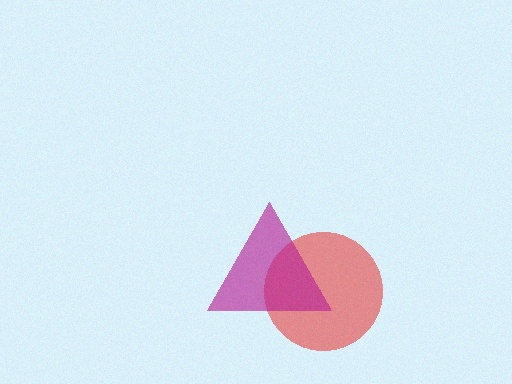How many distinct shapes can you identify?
There are 2 distinct shapes: a red circle, a magenta triangle.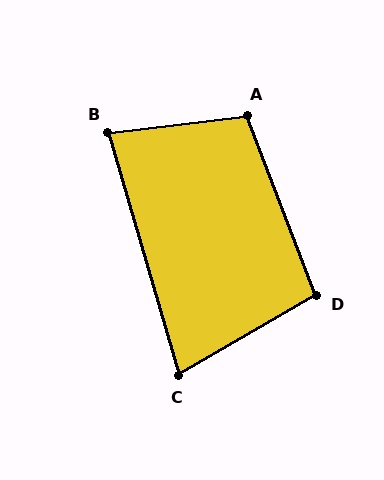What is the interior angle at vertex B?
Approximately 81 degrees (acute).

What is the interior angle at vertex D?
Approximately 99 degrees (obtuse).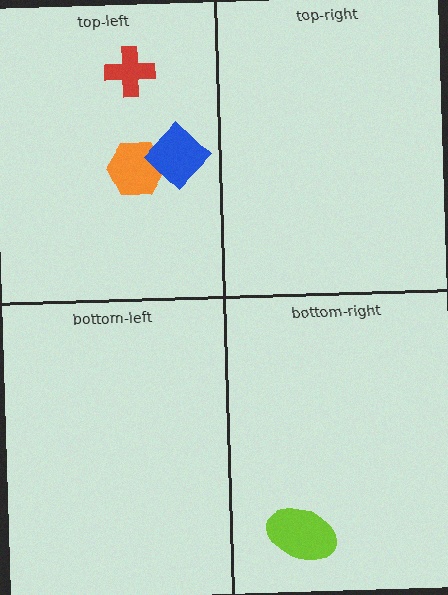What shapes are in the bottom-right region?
The lime ellipse.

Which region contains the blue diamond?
The top-left region.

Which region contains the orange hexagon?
The top-left region.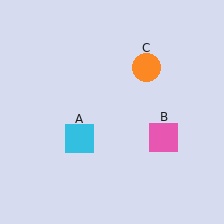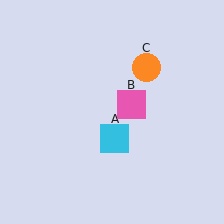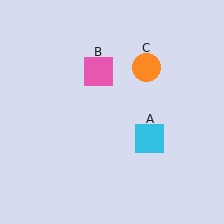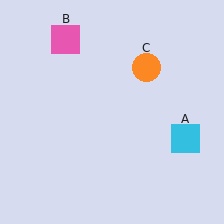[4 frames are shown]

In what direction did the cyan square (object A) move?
The cyan square (object A) moved right.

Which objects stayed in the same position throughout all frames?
Orange circle (object C) remained stationary.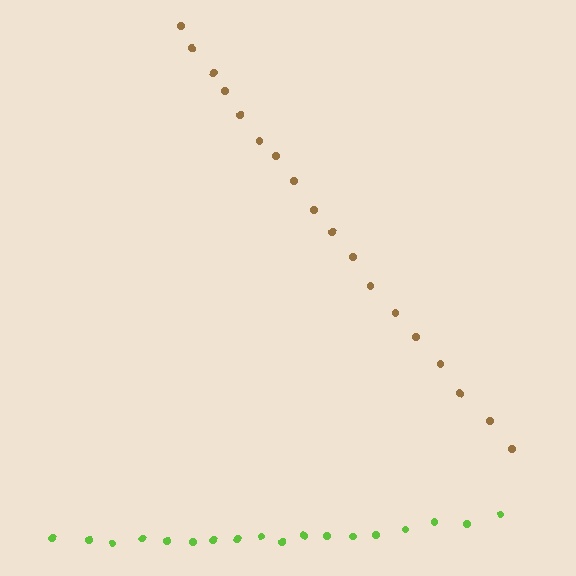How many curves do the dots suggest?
There are 2 distinct paths.